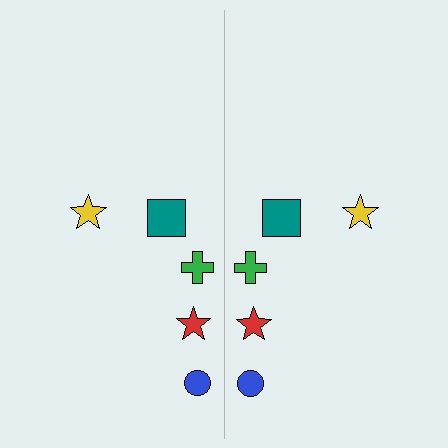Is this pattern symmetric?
Yes, this pattern has bilateral (reflection) symmetry.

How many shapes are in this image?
There are 10 shapes in this image.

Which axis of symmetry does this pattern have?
The pattern has a vertical axis of symmetry running through the center of the image.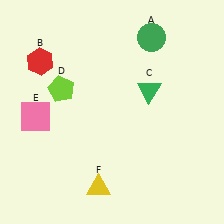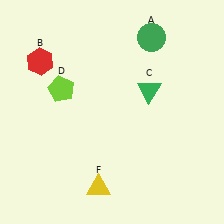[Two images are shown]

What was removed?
The pink square (E) was removed in Image 2.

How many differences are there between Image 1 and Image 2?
There is 1 difference between the two images.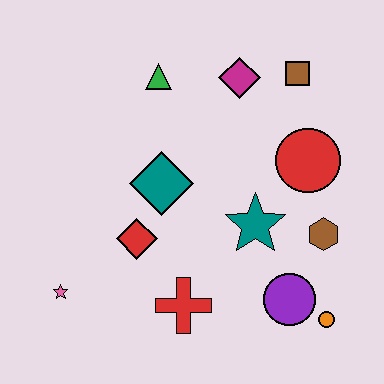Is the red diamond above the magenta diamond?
No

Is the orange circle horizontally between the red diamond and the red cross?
No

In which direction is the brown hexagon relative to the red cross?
The brown hexagon is to the right of the red cross.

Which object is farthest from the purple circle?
The green triangle is farthest from the purple circle.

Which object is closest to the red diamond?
The teal diamond is closest to the red diamond.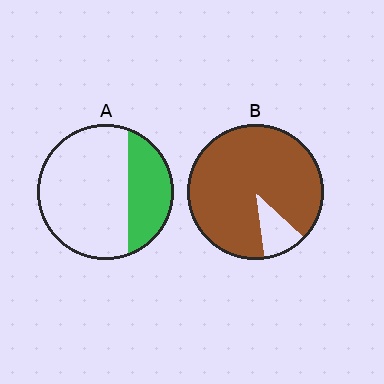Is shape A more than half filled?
No.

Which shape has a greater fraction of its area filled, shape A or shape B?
Shape B.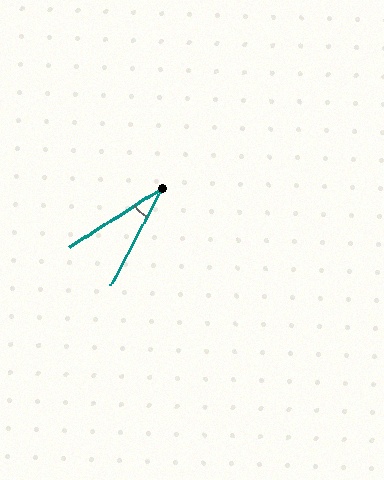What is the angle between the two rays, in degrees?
Approximately 30 degrees.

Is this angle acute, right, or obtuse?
It is acute.